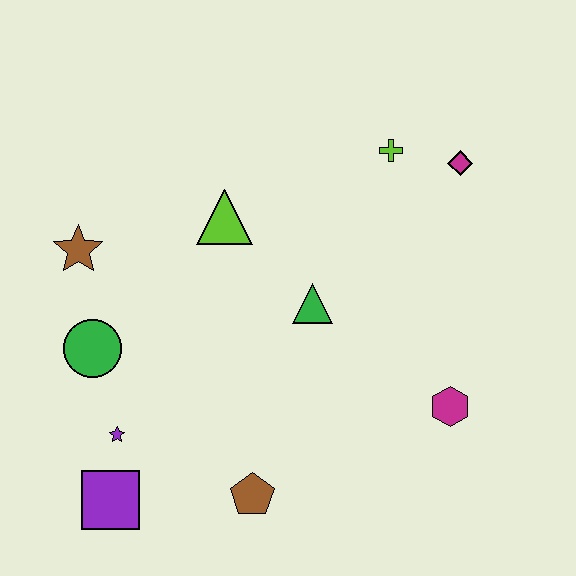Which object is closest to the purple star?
The purple square is closest to the purple star.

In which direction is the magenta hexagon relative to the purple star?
The magenta hexagon is to the right of the purple star.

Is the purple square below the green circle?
Yes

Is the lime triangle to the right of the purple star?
Yes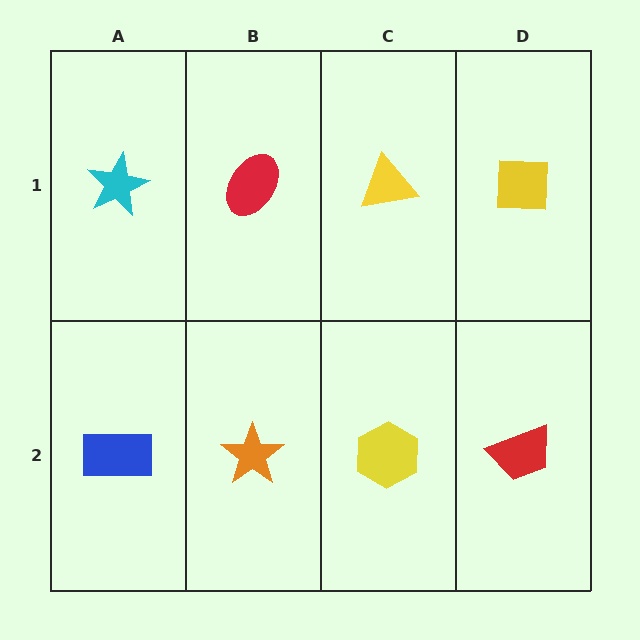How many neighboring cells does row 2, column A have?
2.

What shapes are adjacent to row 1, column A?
A blue rectangle (row 2, column A), a red ellipse (row 1, column B).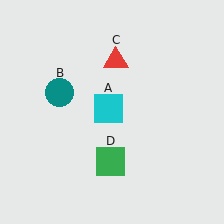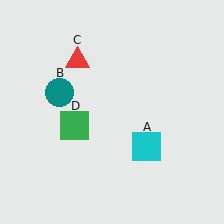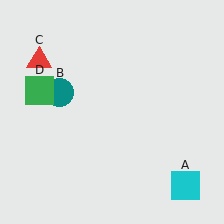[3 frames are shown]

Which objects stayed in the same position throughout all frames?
Teal circle (object B) remained stationary.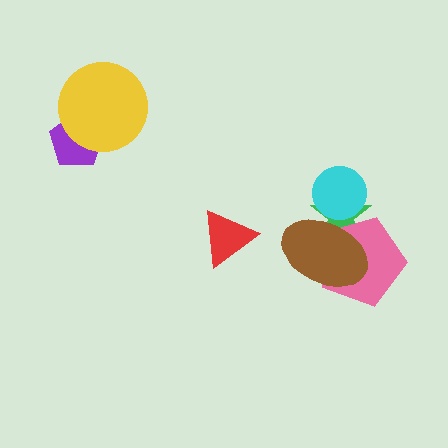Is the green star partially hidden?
Yes, it is partially covered by another shape.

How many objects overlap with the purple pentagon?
1 object overlaps with the purple pentagon.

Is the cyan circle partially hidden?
Yes, it is partially covered by another shape.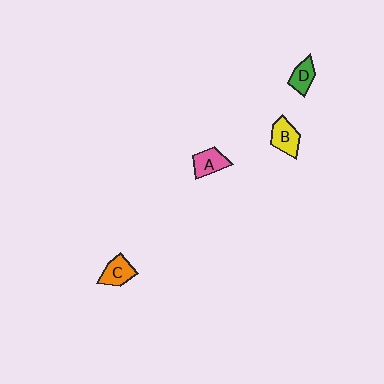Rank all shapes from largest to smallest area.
From largest to smallest: B (yellow), C (orange), A (pink), D (green).